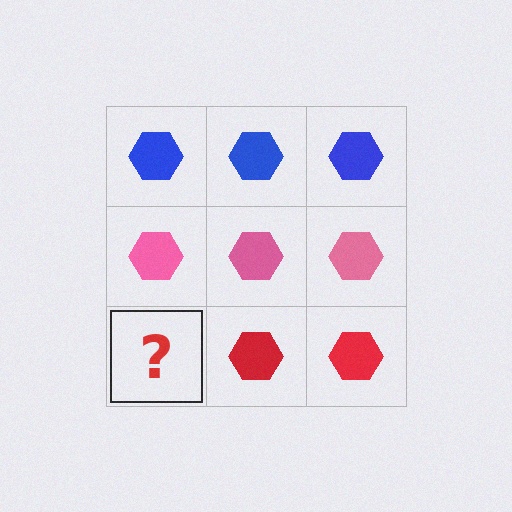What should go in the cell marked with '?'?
The missing cell should contain a red hexagon.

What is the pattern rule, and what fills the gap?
The rule is that each row has a consistent color. The gap should be filled with a red hexagon.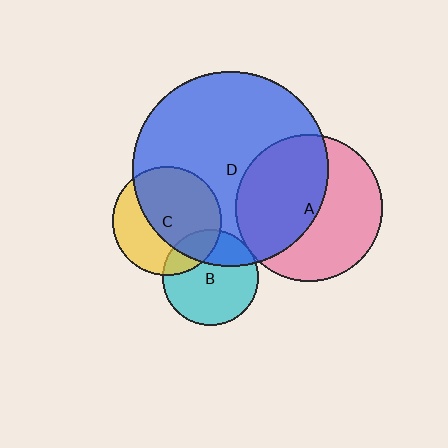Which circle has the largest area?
Circle D (blue).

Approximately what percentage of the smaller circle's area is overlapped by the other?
Approximately 30%.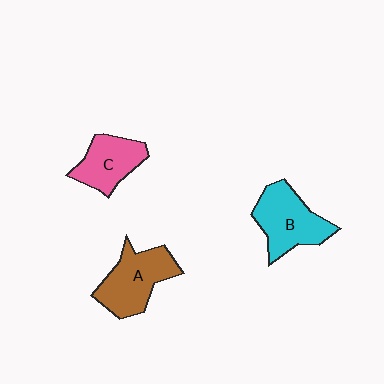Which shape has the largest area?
Shape B (cyan).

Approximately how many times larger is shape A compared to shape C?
Approximately 1.3 times.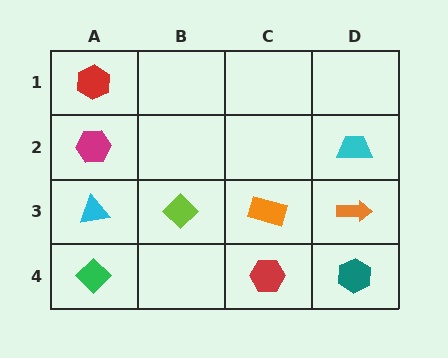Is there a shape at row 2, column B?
No, that cell is empty.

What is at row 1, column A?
A red hexagon.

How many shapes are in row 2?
2 shapes.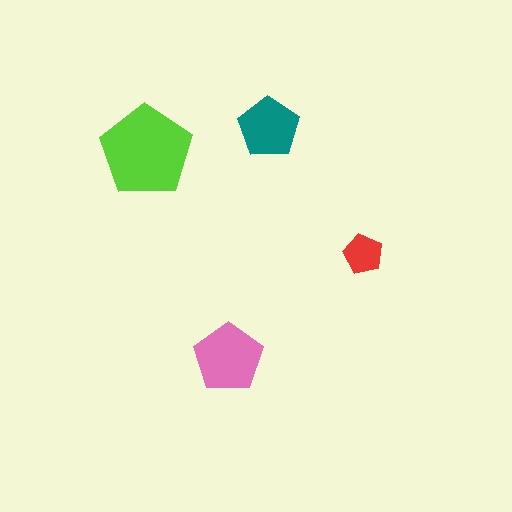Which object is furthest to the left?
The lime pentagon is leftmost.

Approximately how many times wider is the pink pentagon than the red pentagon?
About 1.5 times wider.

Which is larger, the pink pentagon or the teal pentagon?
The pink one.